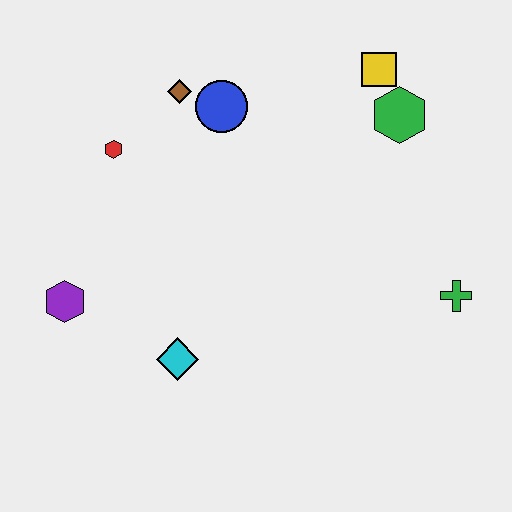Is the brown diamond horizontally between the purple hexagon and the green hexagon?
Yes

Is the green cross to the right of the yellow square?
Yes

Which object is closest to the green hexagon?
The yellow square is closest to the green hexagon.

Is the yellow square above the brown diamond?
Yes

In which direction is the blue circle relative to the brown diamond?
The blue circle is to the right of the brown diamond.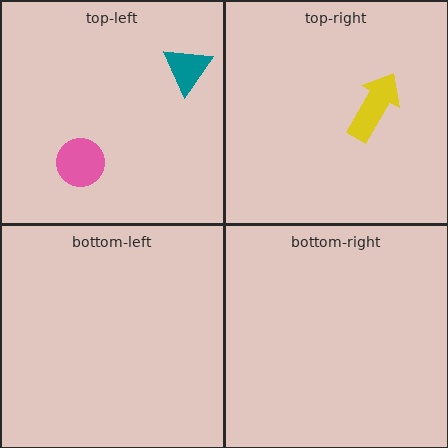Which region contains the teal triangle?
The top-left region.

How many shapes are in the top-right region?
1.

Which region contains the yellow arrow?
The top-right region.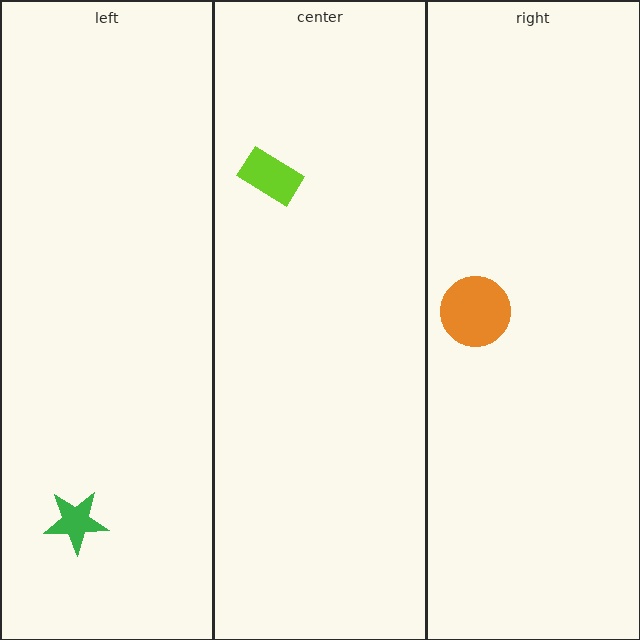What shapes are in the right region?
The orange circle.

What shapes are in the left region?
The green star.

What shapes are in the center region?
The lime rectangle.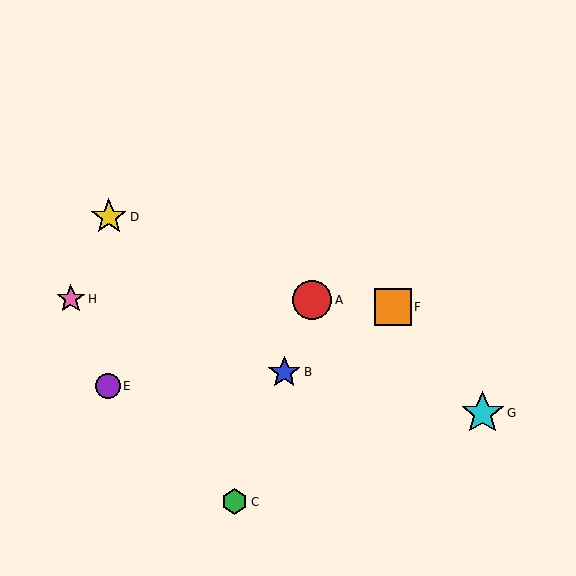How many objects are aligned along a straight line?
3 objects (A, B, C) are aligned along a straight line.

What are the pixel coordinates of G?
Object G is at (483, 413).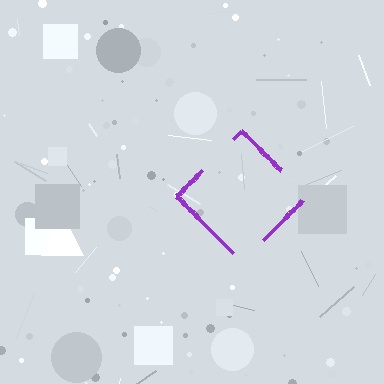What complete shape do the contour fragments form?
The contour fragments form a diamond.